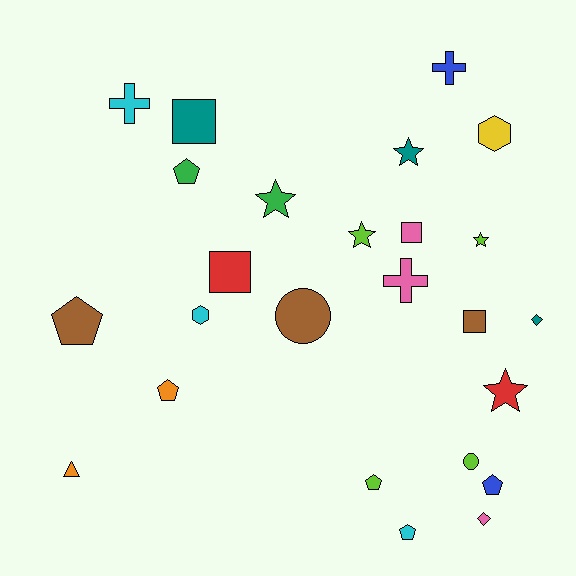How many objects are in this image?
There are 25 objects.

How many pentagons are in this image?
There are 6 pentagons.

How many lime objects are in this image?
There are 4 lime objects.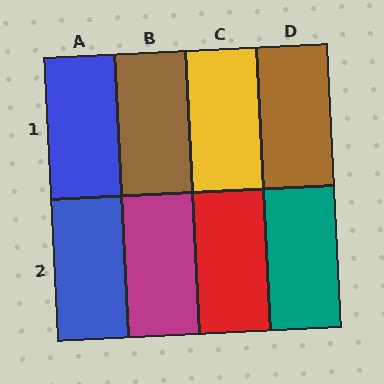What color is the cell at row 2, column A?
Blue.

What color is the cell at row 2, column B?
Magenta.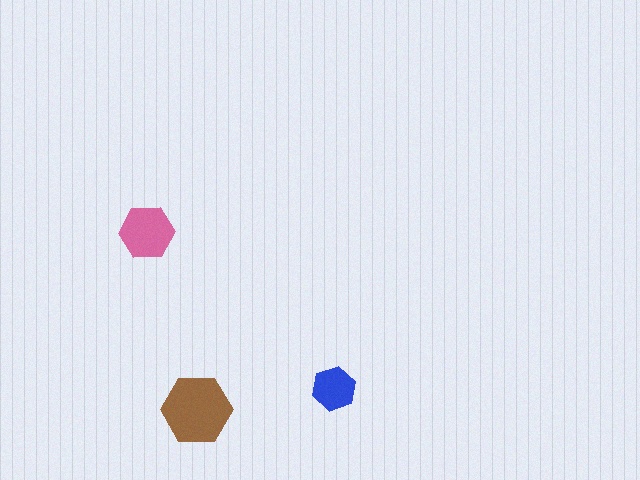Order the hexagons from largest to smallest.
the brown one, the pink one, the blue one.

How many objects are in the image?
There are 3 objects in the image.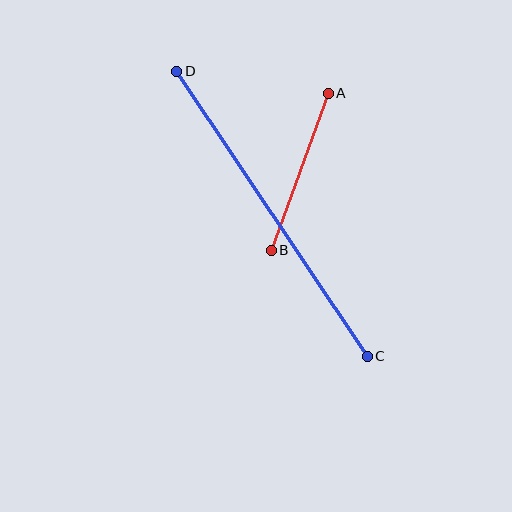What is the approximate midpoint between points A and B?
The midpoint is at approximately (300, 172) pixels.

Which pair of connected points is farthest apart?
Points C and D are farthest apart.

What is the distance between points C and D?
The distance is approximately 343 pixels.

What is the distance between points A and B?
The distance is approximately 167 pixels.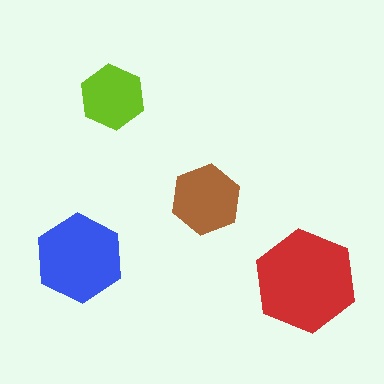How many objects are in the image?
There are 4 objects in the image.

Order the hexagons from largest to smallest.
the red one, the blue one, the brown one, the lime one.